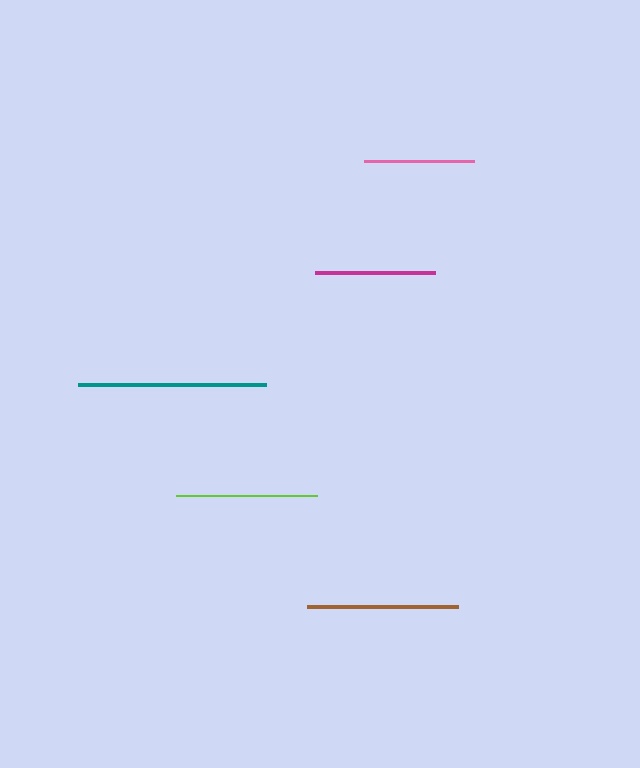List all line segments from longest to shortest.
From longest to shortest: teal, brown, lime, magenta, pink.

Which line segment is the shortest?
The pink line is the shortest at approximately 110 pixels.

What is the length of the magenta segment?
The magenta segment is approximately 120 pixels long.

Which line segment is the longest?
The teal line is the longest at approximately 187 pixels.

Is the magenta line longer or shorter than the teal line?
The teal line is longer than the magenta line.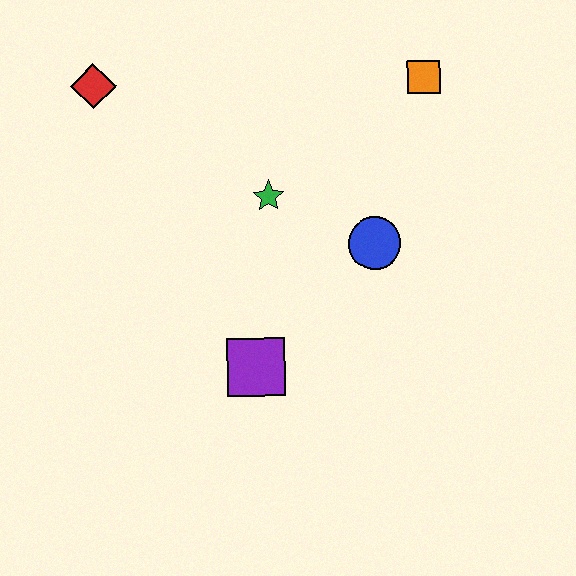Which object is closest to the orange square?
The blue circle is closest to the orange square.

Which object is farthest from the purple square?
The orange square is farthest from the purple square.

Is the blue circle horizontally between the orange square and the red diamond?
Yes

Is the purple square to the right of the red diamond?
Yes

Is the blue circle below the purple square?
No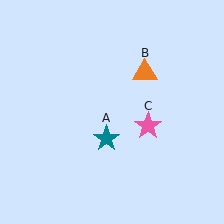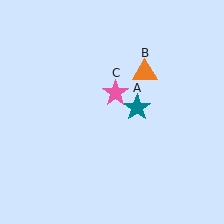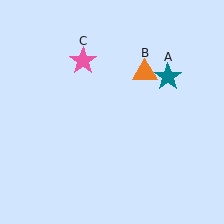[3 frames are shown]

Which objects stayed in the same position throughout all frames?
Orange triangle (object B) remained stationary.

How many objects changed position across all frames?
2 objects changed position: teal star (object A), pink star (object C).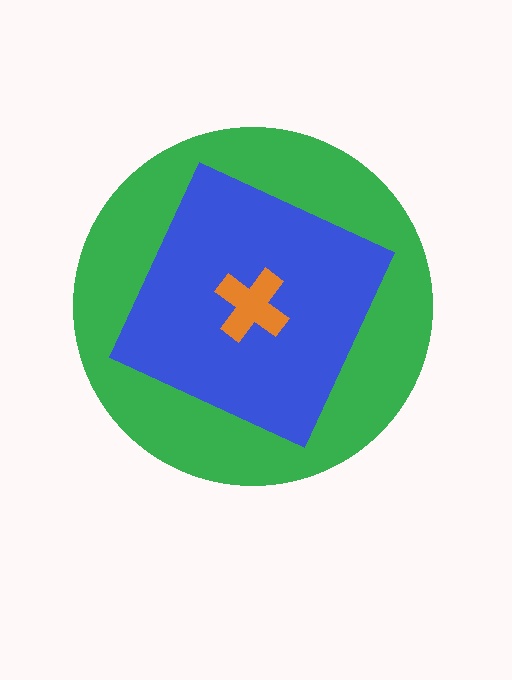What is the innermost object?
The orange cross.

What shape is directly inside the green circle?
The blue diamond.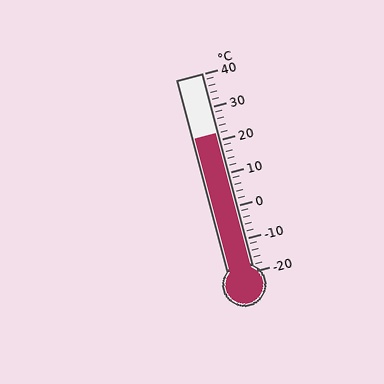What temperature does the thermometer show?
The thermometer shows approximately 22°C.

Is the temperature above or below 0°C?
The temperature is above 0°C.